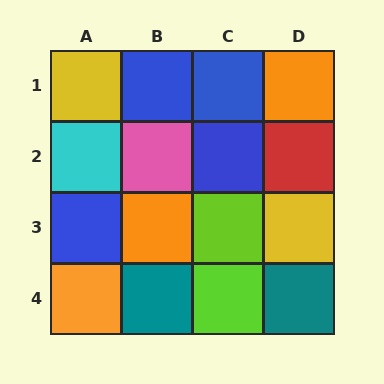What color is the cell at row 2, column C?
Blue.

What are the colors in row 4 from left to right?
Orange, teal, lime, teal.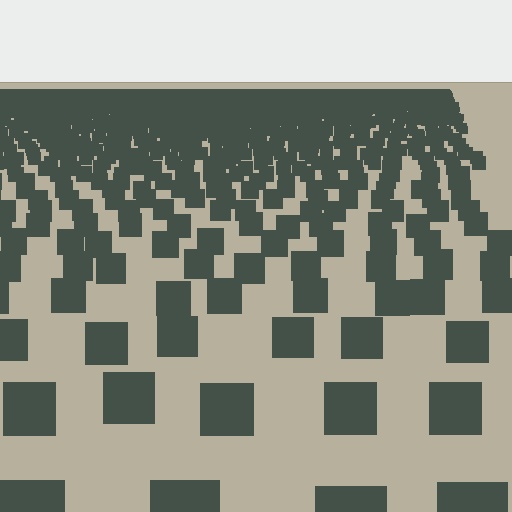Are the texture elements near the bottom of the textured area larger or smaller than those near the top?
Larger. Near the bottom, elements are closer to the viewer and appear at a bigger on-screen size.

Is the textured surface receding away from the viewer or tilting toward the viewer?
The surface is receding away from the viewer. Texture elements get smaller and denser toward the top.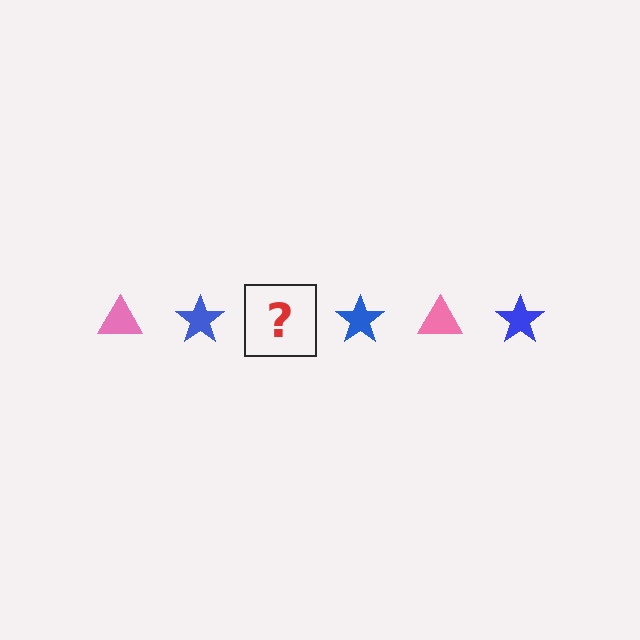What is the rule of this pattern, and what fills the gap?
The rule is that the pattern alternates between pink triangle and blue star. The gap should be filled with a pink triangle.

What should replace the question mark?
The question mark should be replaced with a pink triangle.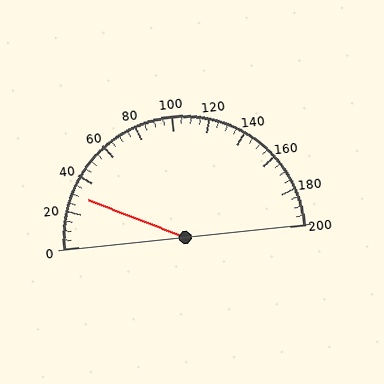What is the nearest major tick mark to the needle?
The nearest major tick mark is 40.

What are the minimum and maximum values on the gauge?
The gauge ranges from 0 to 200.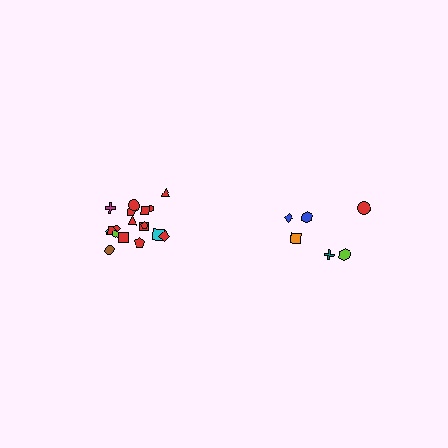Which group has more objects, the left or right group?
The left group.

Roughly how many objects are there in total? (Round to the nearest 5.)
Roughly 25 objects in total.